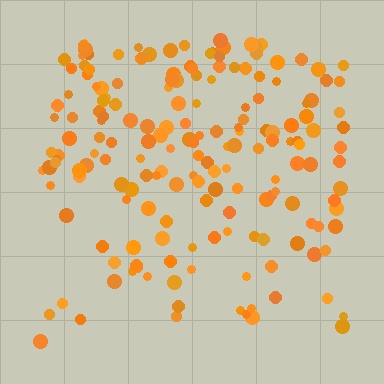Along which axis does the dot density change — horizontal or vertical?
Vertical.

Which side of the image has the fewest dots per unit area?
The bottom.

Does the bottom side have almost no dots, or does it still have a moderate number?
Still a moderate number, just noticeably fewer than the top.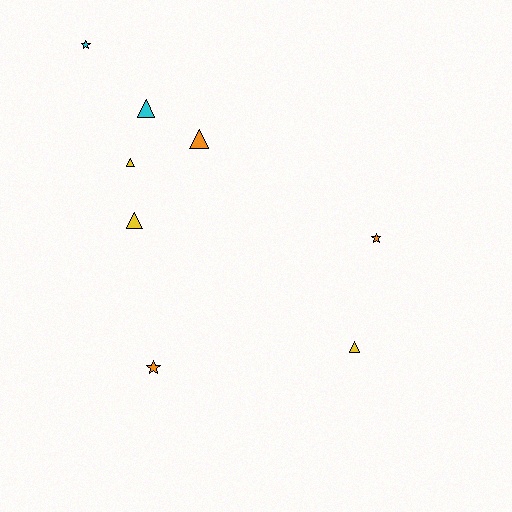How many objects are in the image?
There are 8 objects.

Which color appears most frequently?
Yellow, with 3 objects.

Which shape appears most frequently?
Triangle, with 5 objects.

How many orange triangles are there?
There is 1 orange triangle.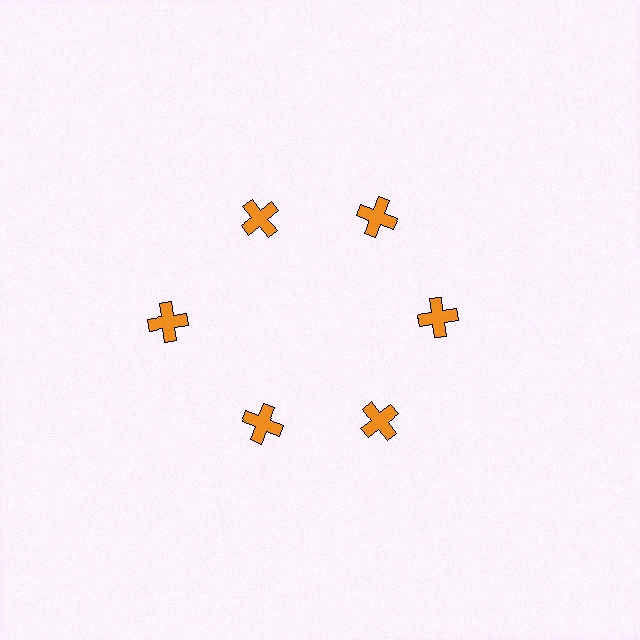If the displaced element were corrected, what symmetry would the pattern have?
It would have 6-fold rotational symmetry — the pattern would map onto itself every 60 degrees.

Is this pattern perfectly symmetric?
No. The 6 orange crosses are arranged in a ring, but one element near the 9 o'clock position is pushed outward from the center, breaking the 6-fold rotational symmetry.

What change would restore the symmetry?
The symmetry would be restored by moving it inward, back onto the ring so that all 6 crosses sit at equal angles and equal distance from the center.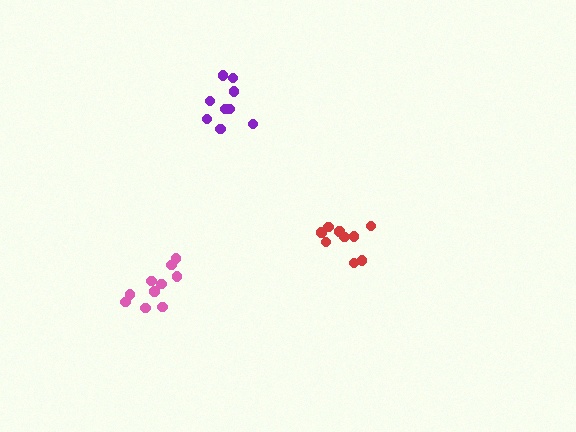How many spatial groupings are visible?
There are 3 spatial groupings.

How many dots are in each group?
Group 1: 10 dots, Group 2: 9 dots, Group 3: 9 dots (28 total).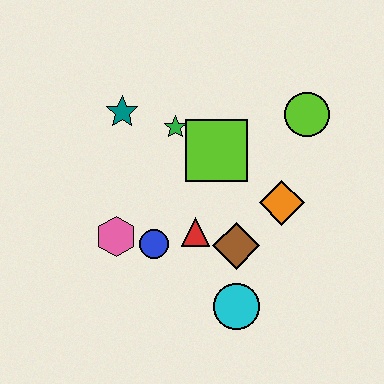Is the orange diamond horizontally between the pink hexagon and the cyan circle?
No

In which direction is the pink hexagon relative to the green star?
The pink hexagon is below the green star.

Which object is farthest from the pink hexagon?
The lime circle is farthest from the pink hexagon.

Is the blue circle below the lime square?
Yes